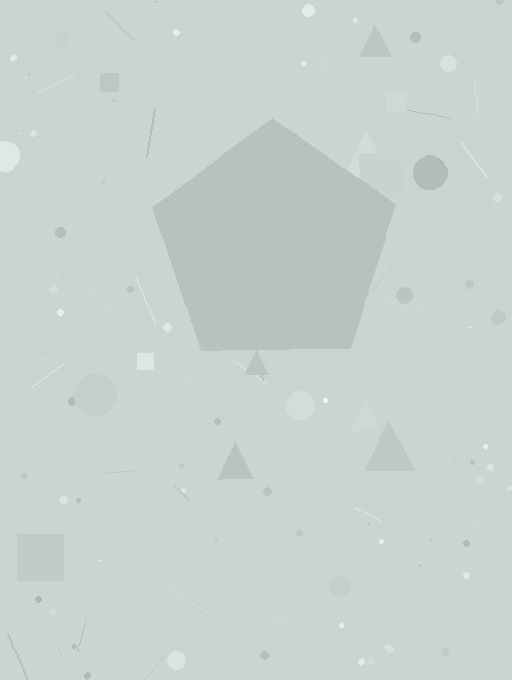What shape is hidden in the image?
A pentagon is hidden in the image.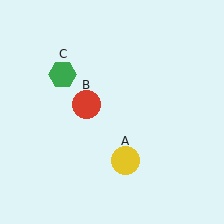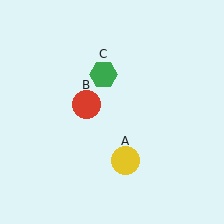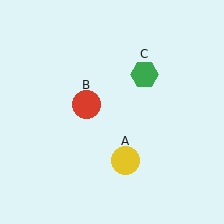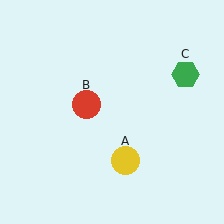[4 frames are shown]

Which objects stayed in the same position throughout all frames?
Yellow circle (object A) and red circle (object B) remained stationary.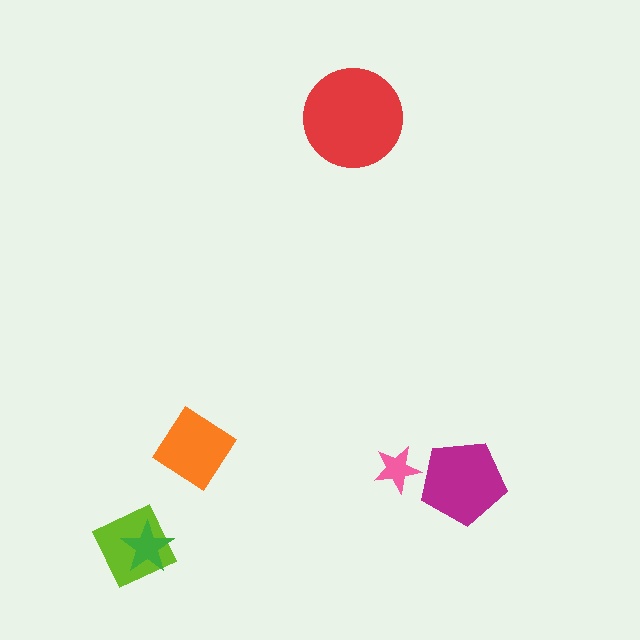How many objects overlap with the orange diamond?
0 objects overlap with the orange diamond.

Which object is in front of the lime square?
The green star is in front of the lime square.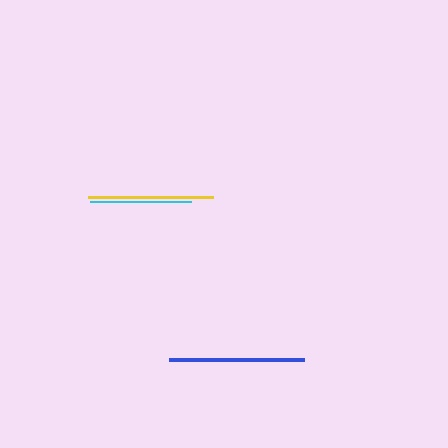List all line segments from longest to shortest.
From longest to shortest: blue, yellow, cyan.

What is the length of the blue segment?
The blue segment is approximately 135 pixels long.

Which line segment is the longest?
The blue line is the longest at approximately 135 pixels.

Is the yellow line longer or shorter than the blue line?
The blue line is longer than the yellow line.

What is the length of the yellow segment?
The yellow segment is approximately 125 pixels long.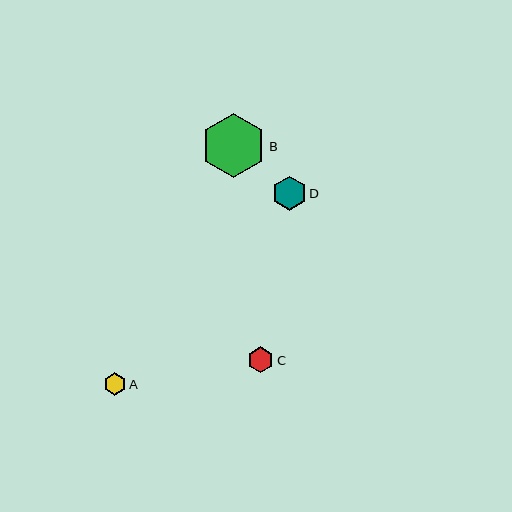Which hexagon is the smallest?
Hexagon A is the smallest with a size of approximately 22 pixels.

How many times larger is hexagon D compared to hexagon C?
Hexagon D is approximately 1.3 times the size of hexagon C.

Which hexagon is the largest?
Hexagon B is the largest with a size of approximately 64 pixels.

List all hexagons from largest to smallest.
From largest to smallest: B, D, C, A.